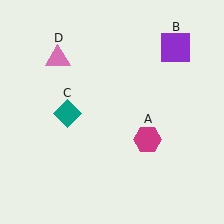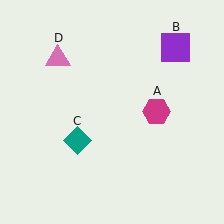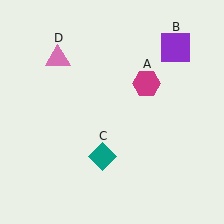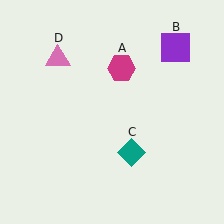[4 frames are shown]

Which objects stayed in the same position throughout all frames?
Purple square (object B) and pink triangle (object D) remained stationary.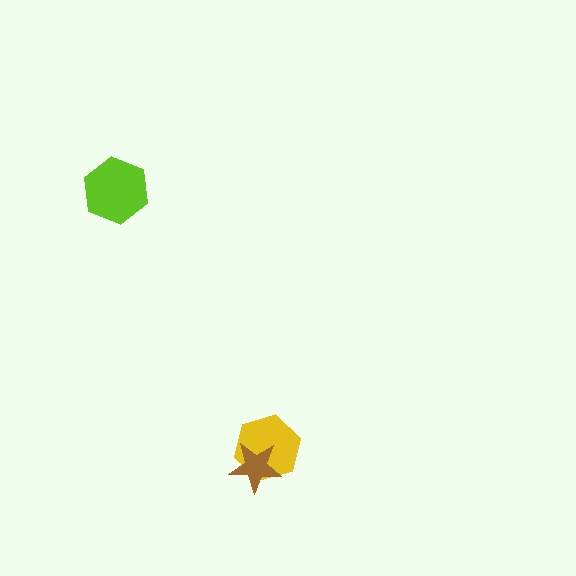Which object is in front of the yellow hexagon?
The brown star is in front of the yellow hexagon.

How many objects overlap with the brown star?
1 object overlaps with the brown star.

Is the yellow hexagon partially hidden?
Yes, it is partially covered by another shape.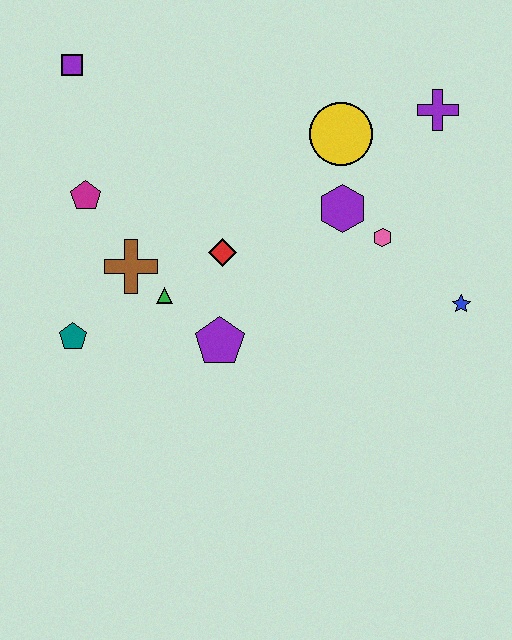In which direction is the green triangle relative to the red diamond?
The green triangle is to the left of the red diamond.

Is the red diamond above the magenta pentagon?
No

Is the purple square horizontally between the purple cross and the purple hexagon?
No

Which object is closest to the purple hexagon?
The pink hexagon is closest to the purple hexagon.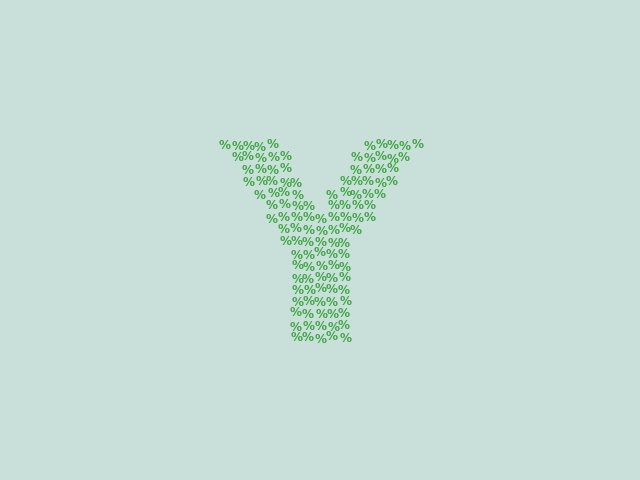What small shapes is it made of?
It is made of small percent signs.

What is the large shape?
The large shape is the letter Y.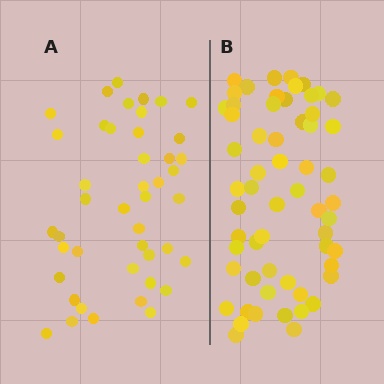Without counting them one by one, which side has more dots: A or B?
Region B (the right region) has more dots.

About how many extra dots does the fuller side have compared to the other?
Region B has approximately 15 more dots than region A.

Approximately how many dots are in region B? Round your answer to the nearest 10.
About 60 dots. (The exact count is 59, which rounds to 60.)